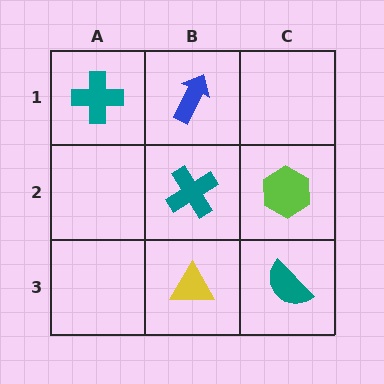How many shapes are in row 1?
2 shapes.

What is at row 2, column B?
A teal cross.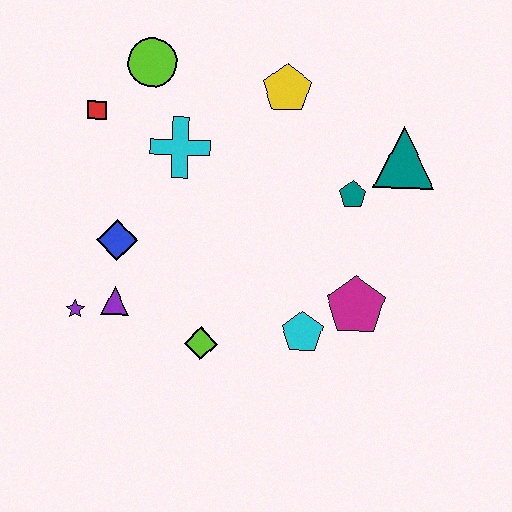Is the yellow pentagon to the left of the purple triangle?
No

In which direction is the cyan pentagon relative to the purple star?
The cyan pentagon is to the right of the purple star.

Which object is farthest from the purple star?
The teal triangle is farthest from the purple star.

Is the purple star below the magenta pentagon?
Yes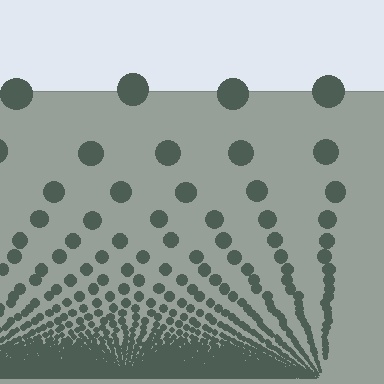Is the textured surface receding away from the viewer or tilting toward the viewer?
The surface appears to tilt toward the viewer. Texture elements get larger and sparser toward the top.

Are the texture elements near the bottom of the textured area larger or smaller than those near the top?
Smaller. The gradient is inverted — elements near the bottom are smaller and denser.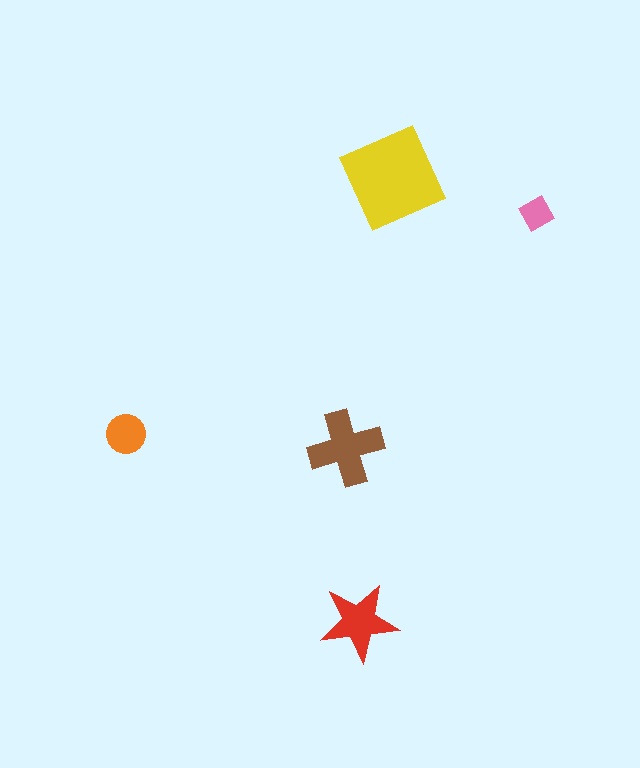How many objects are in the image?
There are 5 objects in the image.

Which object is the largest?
The yellow square.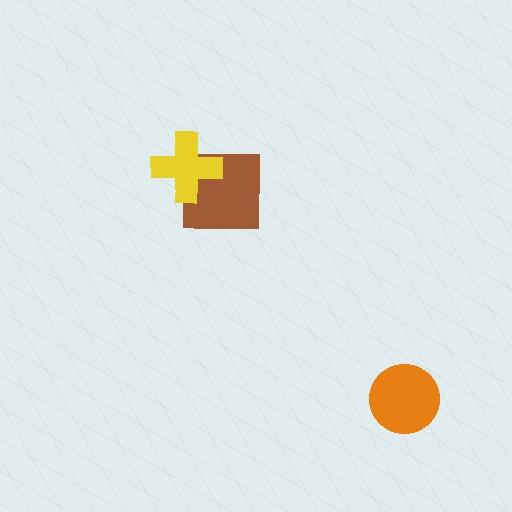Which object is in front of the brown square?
The yellow cross is in front of the brown square.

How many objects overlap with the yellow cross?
1 object overlaps with the yellow cross.